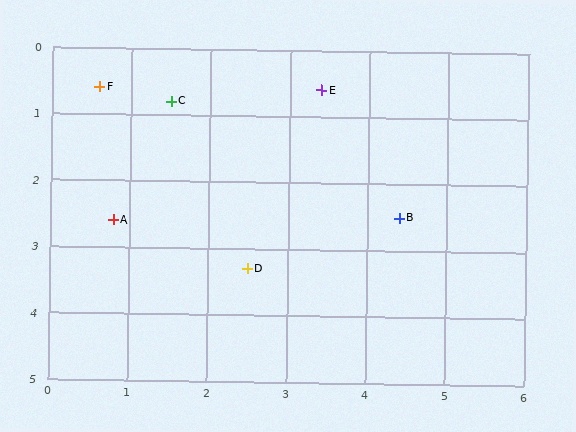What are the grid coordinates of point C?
Point C is at approximately (1.5, 0.8).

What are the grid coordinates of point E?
Point E is at approximately (3.4, 0.6).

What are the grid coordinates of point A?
Point A is at approximately (0.8, 2.6).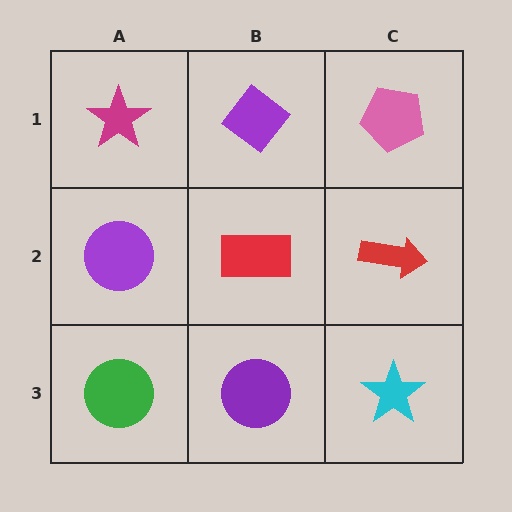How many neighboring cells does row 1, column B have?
3.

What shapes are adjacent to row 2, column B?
A purple diamond (row 1, column B), a purple circle (row 3, column B), a purple circle (row 2, column A), a red arrow (row 2, column C).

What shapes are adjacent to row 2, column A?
A magenta star (row 1, column A), a green circle (row 3, column A), a red rectangle (row 2, column B).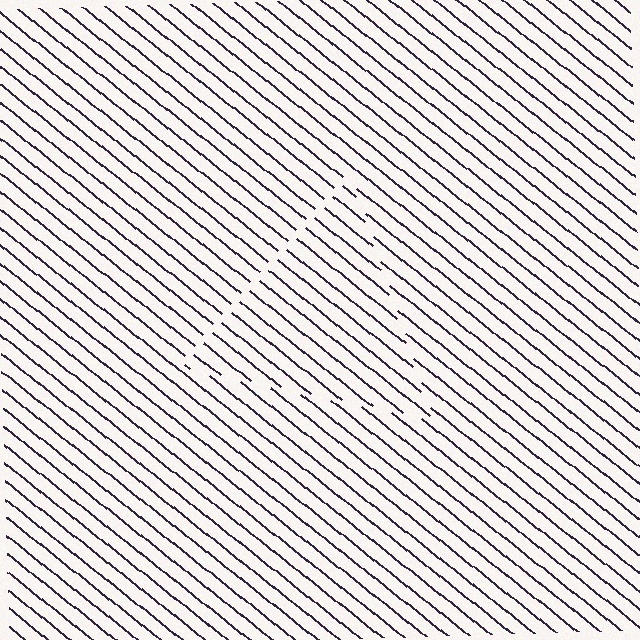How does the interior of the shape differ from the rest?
The interior of the shape contains the same grating, shifted by half a period — the contour is defined by the phase discontinuity where line-ends from the inner and outer gratings abut.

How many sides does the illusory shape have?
3 sides — the line-ends trace a triangle.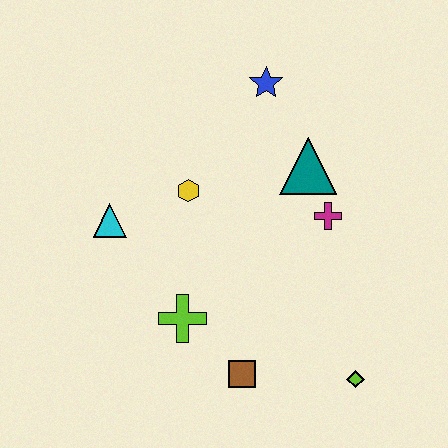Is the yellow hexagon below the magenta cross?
No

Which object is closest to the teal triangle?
The magenta cross is closest to the teal triangle.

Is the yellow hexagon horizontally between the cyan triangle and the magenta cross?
Yes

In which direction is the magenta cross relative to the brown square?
The magenta cross is above the brown square.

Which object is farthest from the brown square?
The blue star is farthest from the brown square.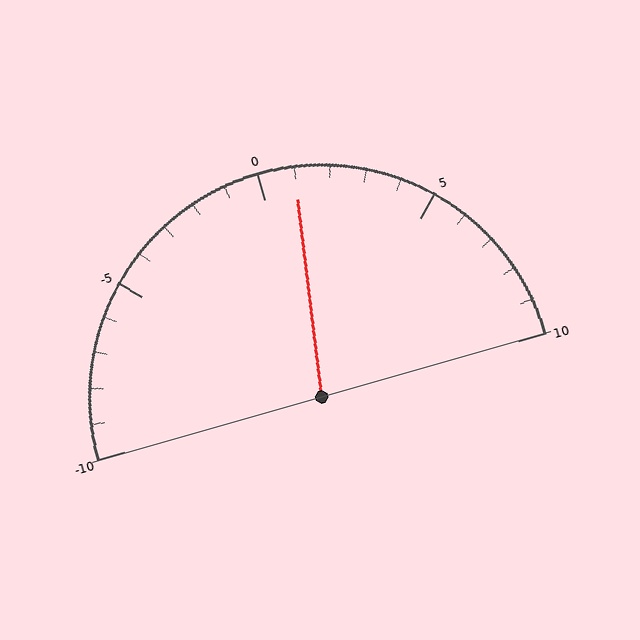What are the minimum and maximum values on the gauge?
The gauge ranges from -10 to 10.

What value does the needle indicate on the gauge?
The needle indicates approximately 1.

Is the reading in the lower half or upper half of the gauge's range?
The reading is in the upper half of the range (-10 to 10).